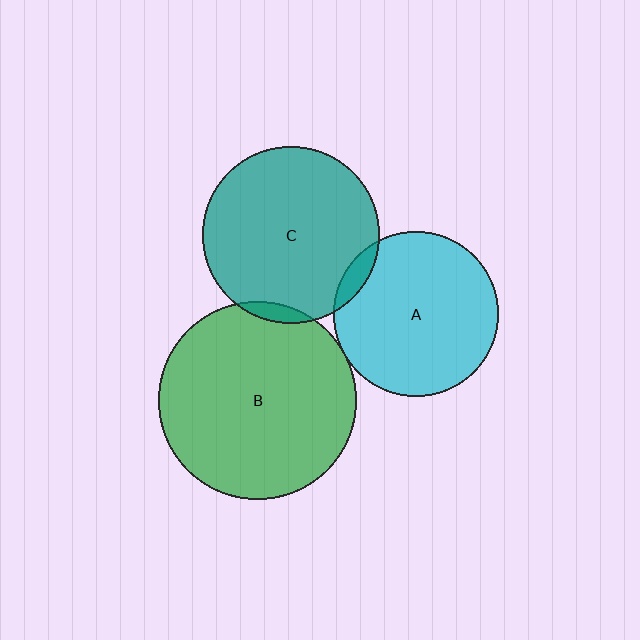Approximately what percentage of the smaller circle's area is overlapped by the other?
Approximately 5%.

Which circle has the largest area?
Circle B (green).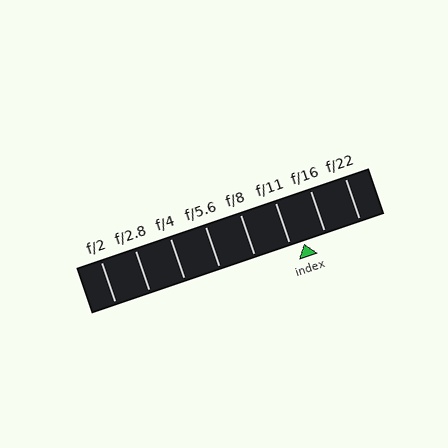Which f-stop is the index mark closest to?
The index mark is closest to f/11.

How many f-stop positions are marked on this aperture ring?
There are 8 f-stop positions marked.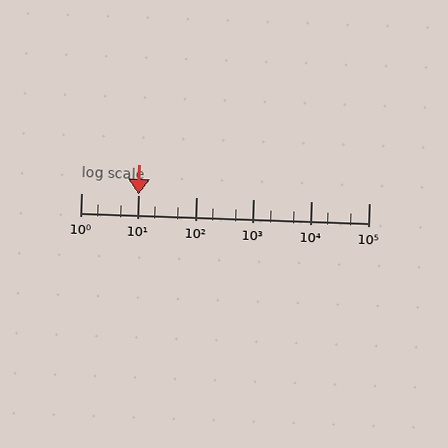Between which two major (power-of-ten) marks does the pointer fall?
The pointer is between 10 and 100.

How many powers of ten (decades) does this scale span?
The scale spans 5 decades, from 1 to 100000.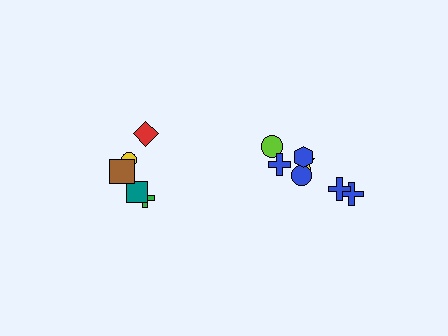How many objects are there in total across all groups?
There are 12 objects.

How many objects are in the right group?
There are 7 objects.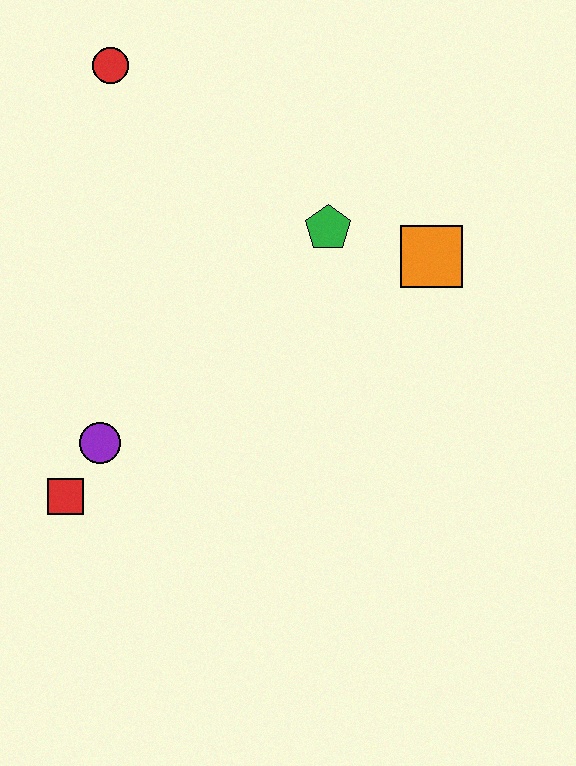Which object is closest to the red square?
The purple circle is closest to the red square.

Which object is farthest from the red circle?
The red square is farthest from the red circle.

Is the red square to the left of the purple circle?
Yes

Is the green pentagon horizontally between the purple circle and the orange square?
Yes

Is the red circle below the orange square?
No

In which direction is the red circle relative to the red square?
The red circle is above the red square.